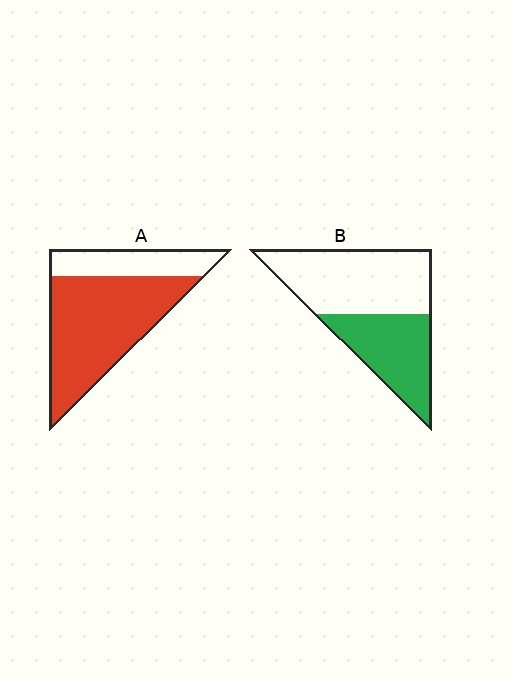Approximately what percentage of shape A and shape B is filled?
A is approximately 75% and B is approximately 40%.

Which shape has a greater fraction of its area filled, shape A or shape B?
Shape A.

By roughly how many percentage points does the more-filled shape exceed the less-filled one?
By roughly 30 percentage points (A over B).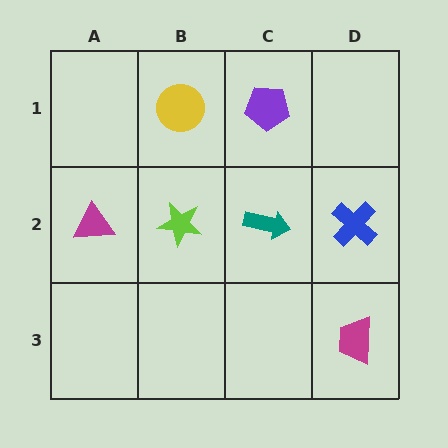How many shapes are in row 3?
1 shape.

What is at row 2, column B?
A lime star.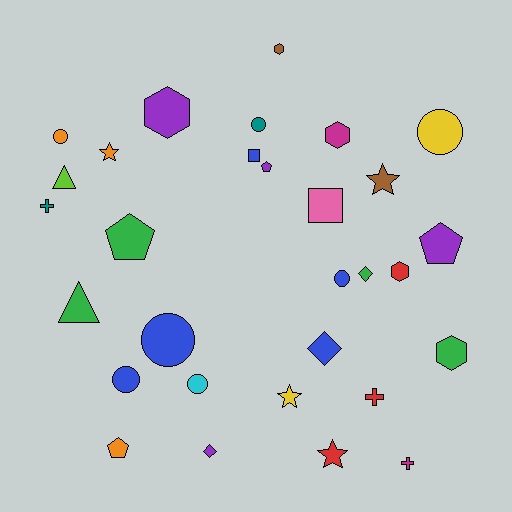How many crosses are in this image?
There are 3 crosses.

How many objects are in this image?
There are 30 objects.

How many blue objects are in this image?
There are 5 blue objects.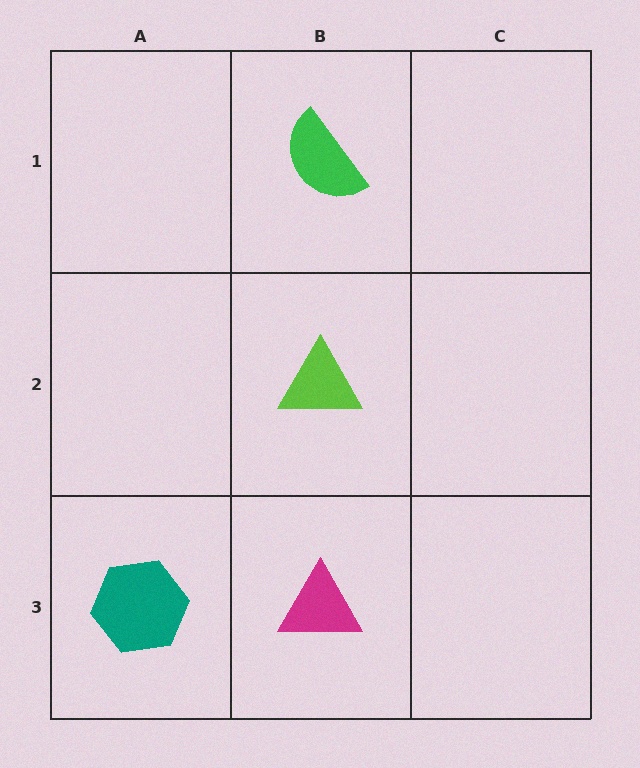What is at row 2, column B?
A lime triangle.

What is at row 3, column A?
A teal hexagon.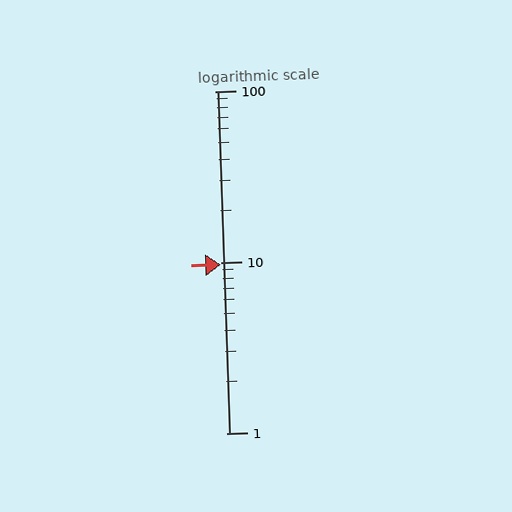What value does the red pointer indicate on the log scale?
The pointer indicates approximately 9.7.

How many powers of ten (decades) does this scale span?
The scale spans 2 decades, from 1 to 100.